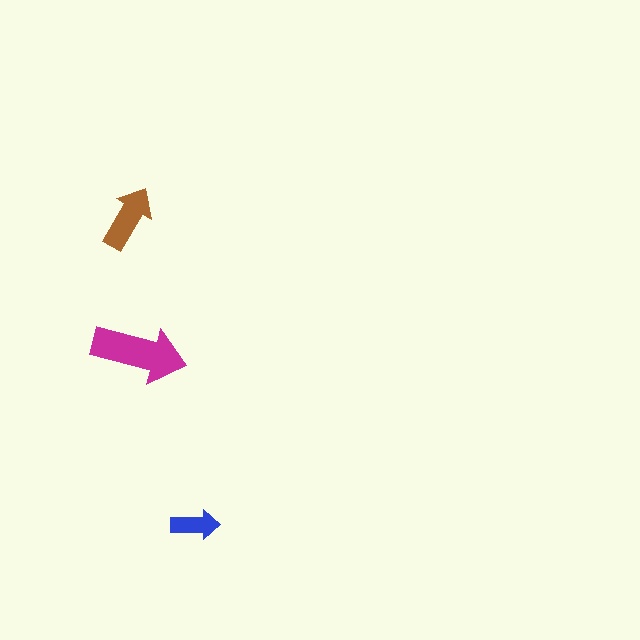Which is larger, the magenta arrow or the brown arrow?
The magenta one.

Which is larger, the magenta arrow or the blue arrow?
The magenta one.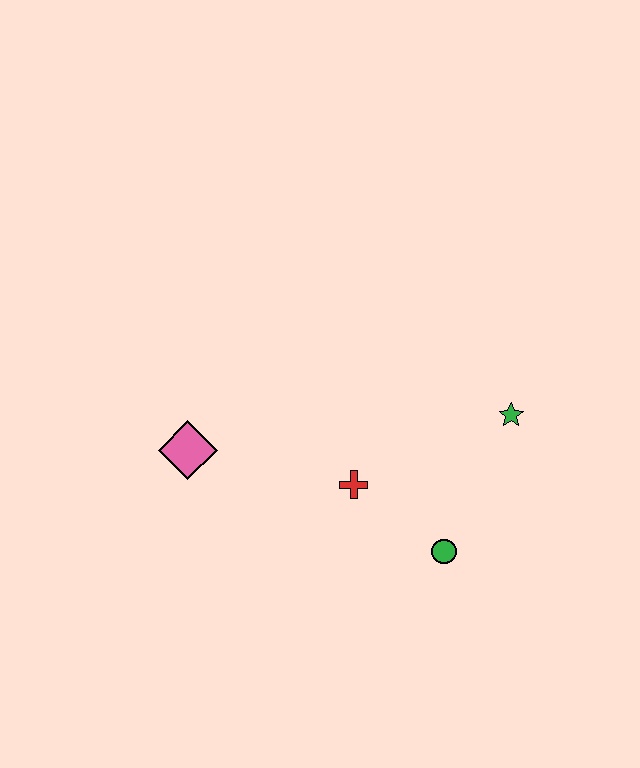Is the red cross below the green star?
Yes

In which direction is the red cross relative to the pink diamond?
The red cross is to the right of the pink diamond.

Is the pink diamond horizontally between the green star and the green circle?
No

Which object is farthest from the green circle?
The pink diamond is farthest from the green circle.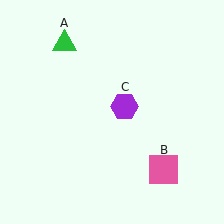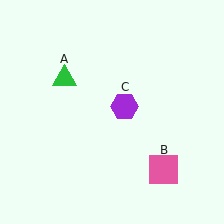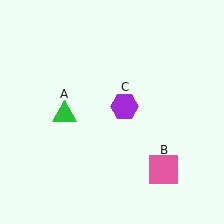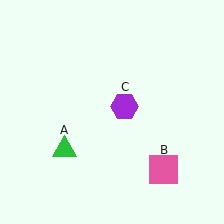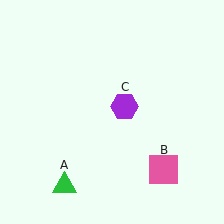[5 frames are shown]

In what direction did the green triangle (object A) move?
The green triangle (object A) moved down.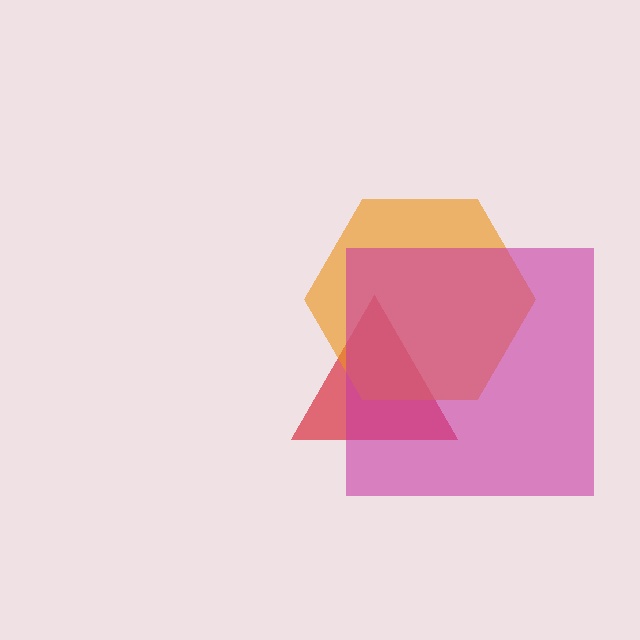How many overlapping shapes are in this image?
There are 3 overlapping shapes in the image.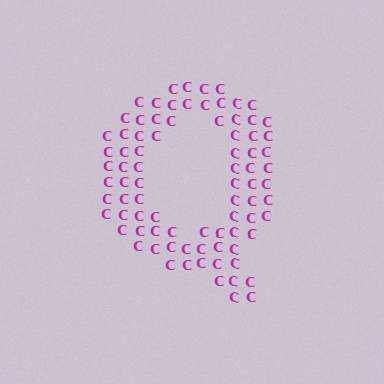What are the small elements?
The small elements are letter C's.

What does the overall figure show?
The overall figure shows the letter Q.